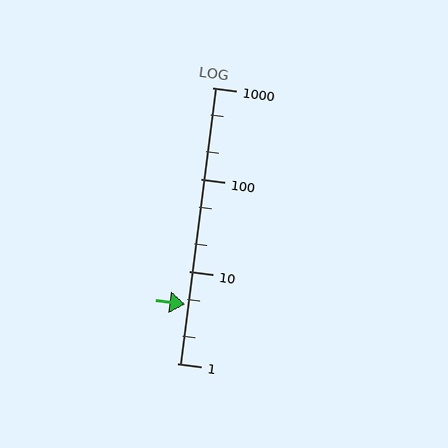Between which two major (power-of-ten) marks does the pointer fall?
The pointer is between 1 and 10.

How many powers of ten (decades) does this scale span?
The scale spans 3 decades, from 1 to 1000.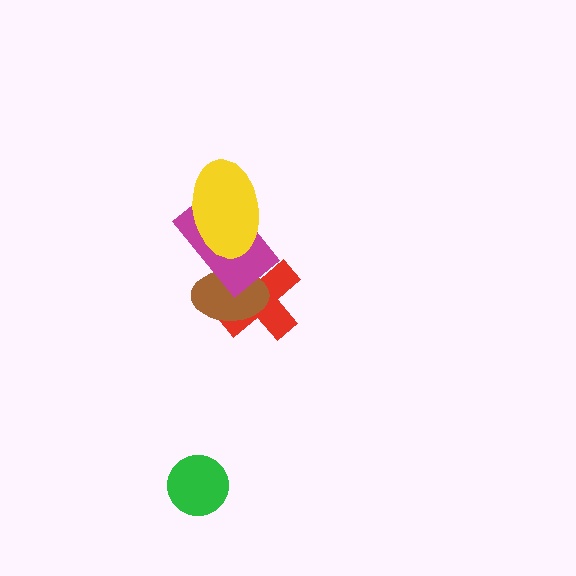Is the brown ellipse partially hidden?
Yes, it is partially covered by another shape.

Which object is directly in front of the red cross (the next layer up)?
The brown ellipse is directly in front of the red cross.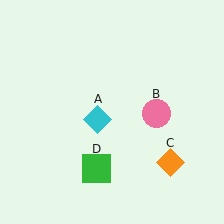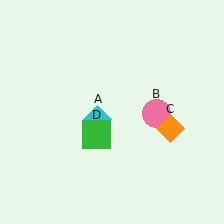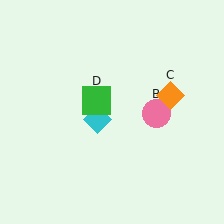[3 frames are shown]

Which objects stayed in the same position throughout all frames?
Cyan diamond (object A) and pink circle (object B) remained stationary.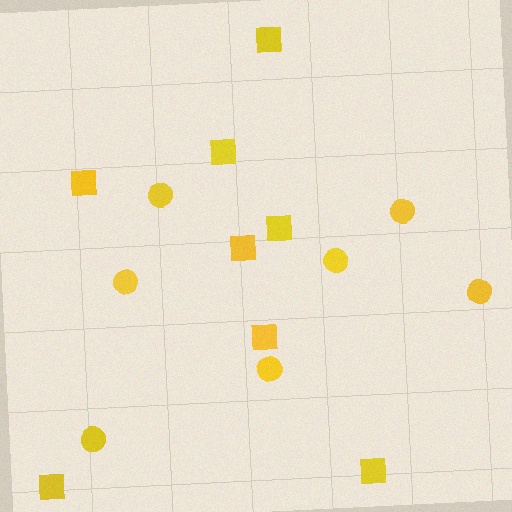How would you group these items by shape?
There are 2 groups: one group of circles (7) and one group of squares (8).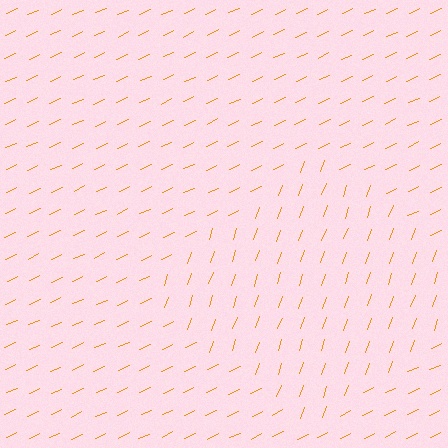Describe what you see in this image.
The image is filled with small orange line segments. A diamond region in the image has lines oriented differently from the surrounding lines, creating a visible texture boundary.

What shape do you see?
I see a diamond.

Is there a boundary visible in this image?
Yes, there is a texture boundary formed by a change in line orientation.